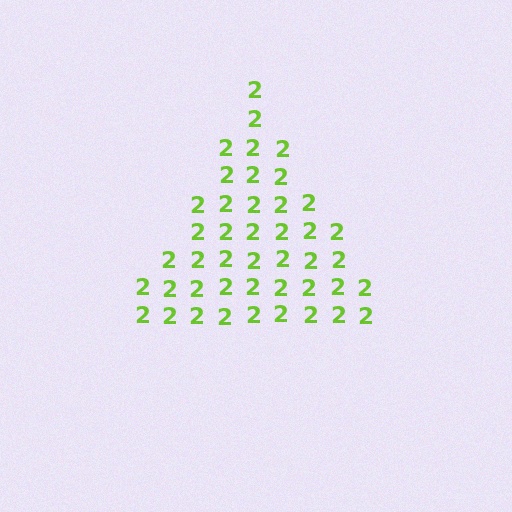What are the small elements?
The small elements are digit 2's.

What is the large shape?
The large shape is a triangle.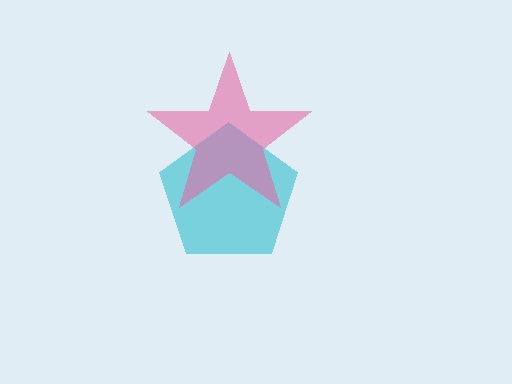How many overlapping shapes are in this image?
There are 2 overlapping shapes in the image.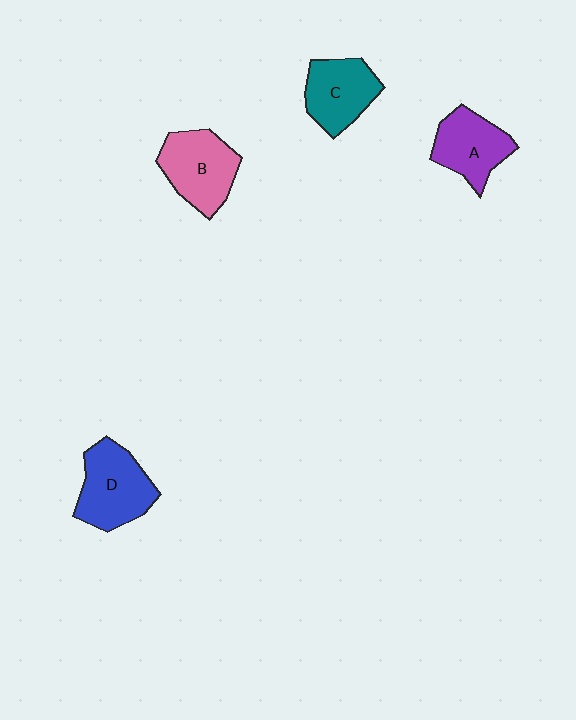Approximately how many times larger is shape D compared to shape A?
Approximately 1.2 times.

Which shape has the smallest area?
Shape A (purple).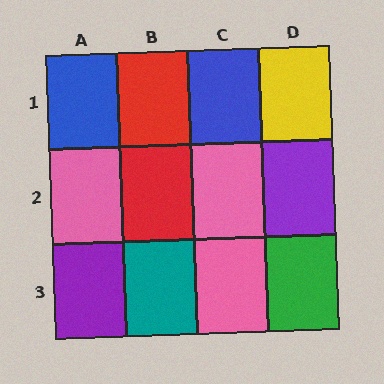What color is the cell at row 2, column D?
Purple.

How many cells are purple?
2 cells are purple.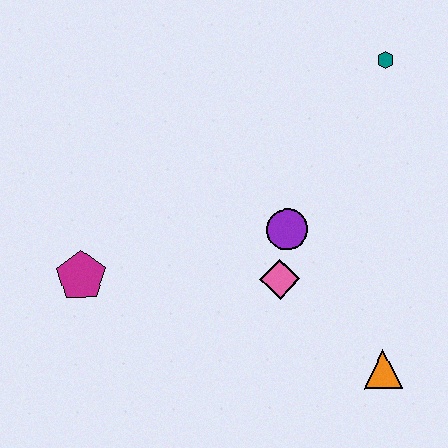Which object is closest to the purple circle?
The pink diamond is closest to the purple circle.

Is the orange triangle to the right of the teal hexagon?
No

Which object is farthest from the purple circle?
The magenta pentagon is farthest from the purple circle.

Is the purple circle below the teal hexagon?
Yes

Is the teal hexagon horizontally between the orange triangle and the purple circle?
No